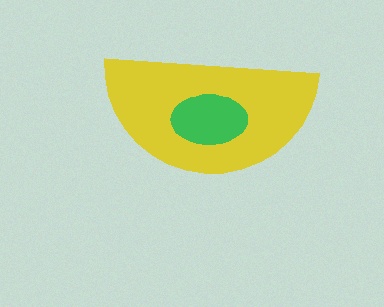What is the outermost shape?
The yellow semicircle.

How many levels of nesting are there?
2.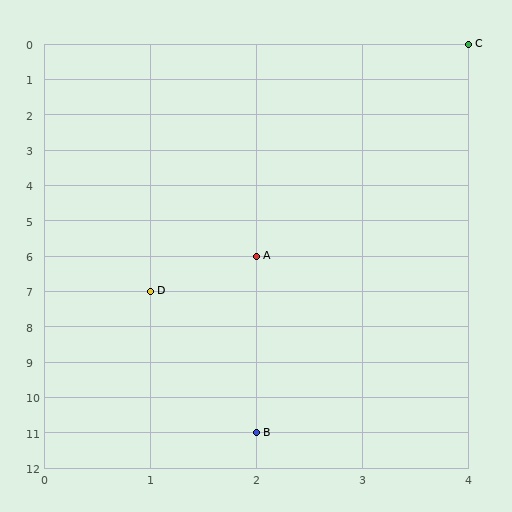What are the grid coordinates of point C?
Point C is at grid coordinates (4, 0).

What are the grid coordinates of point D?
Point D is at grid coordinates (1, 7).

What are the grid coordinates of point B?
Point B is at grid coordinates (2, 11).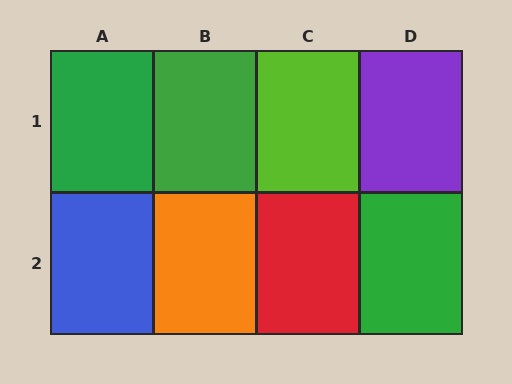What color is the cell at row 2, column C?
Red.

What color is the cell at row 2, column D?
Green.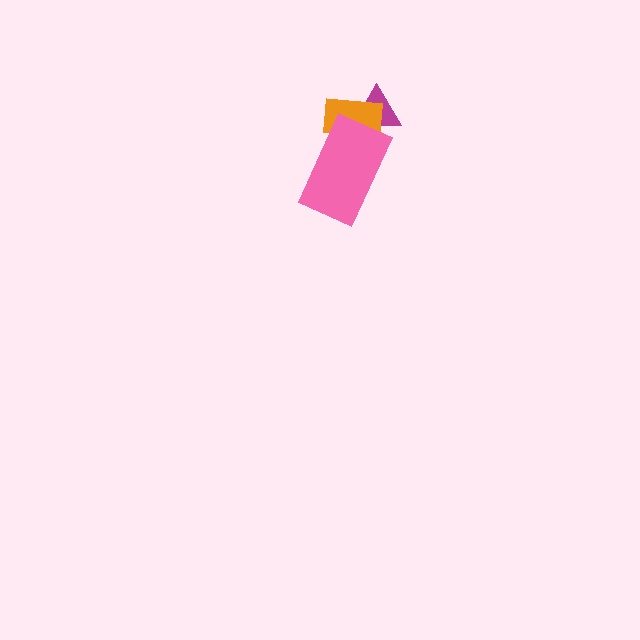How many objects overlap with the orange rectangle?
2 objects overlap with the orange rectangle.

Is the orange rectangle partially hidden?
Yes, it is partially covered by another shape.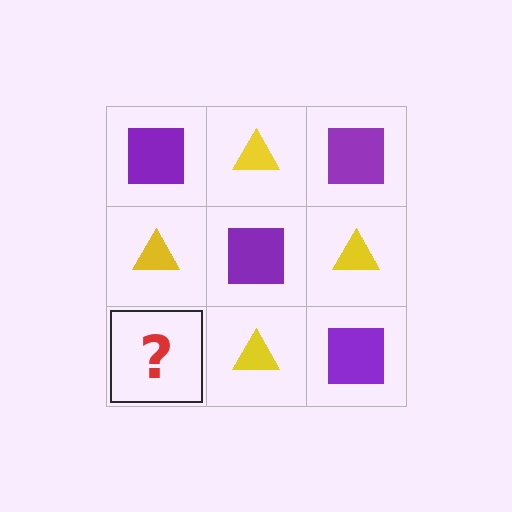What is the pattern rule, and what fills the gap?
The rule is that it alternates purple square and yellow triangle in a checkerboard pattern. The gap should be filled with a purple square.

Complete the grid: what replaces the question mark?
The question mark should be replaced with a purple square.